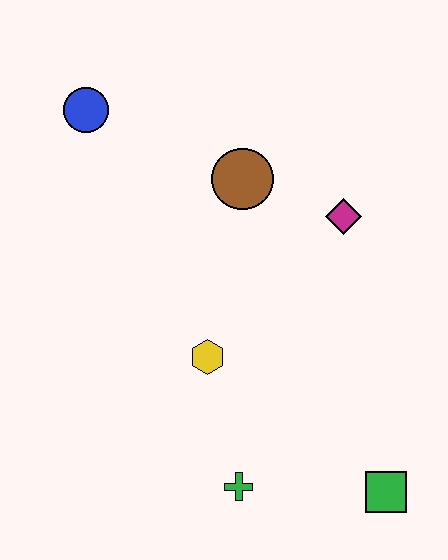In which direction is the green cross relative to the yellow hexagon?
The green cross is below the yellow hexagon.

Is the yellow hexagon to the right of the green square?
No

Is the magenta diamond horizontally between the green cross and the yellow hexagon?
No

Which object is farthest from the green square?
The blue circle is farthest from the green square.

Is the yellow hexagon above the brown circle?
No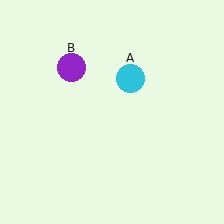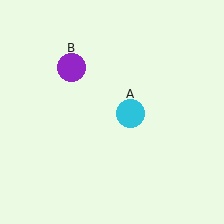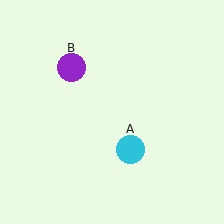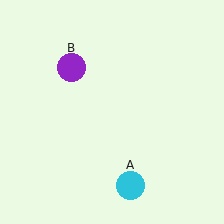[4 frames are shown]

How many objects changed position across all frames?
1 object changed position: cyan circle (object A).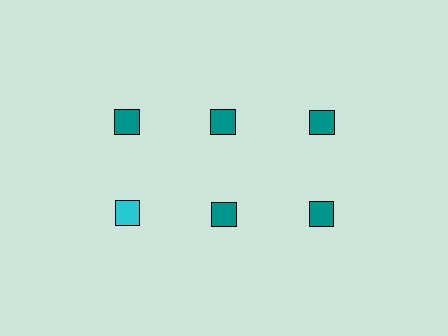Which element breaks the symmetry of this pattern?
The cyan square in the second row, leftmost column breaks the symmetry. All other shapes are teal squares.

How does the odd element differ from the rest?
It has a different color: cyan instead of teal.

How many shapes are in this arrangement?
There are 6 shapes arranged in a grid pattern.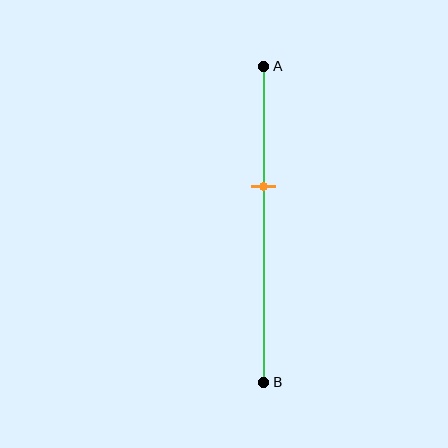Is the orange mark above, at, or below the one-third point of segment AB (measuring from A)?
The orange mark is below the one-third point of segment AB.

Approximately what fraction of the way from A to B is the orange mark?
The orange mark is approximately 40% of the way from A to B.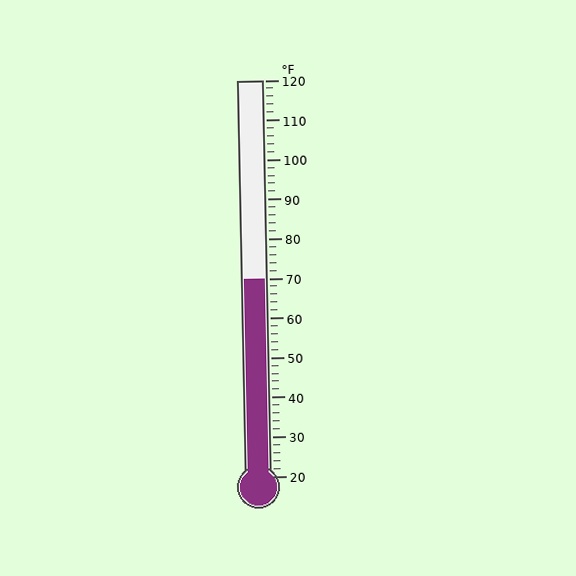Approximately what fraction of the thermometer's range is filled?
The thermometer is filled to approximately 50% of its range.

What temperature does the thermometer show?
The thermometer shows approximately 70°F.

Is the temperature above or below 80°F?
The temperature is below 80°F.